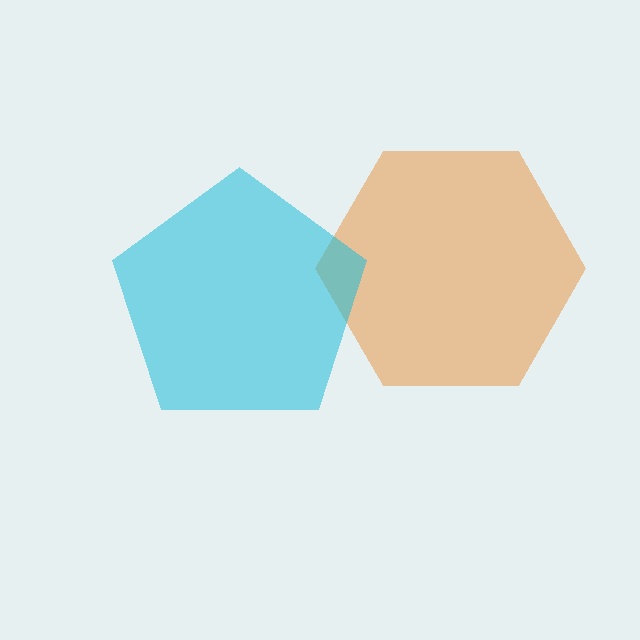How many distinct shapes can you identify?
There are 2 distinct shapes: an orange hexagon, a cyan pentagon.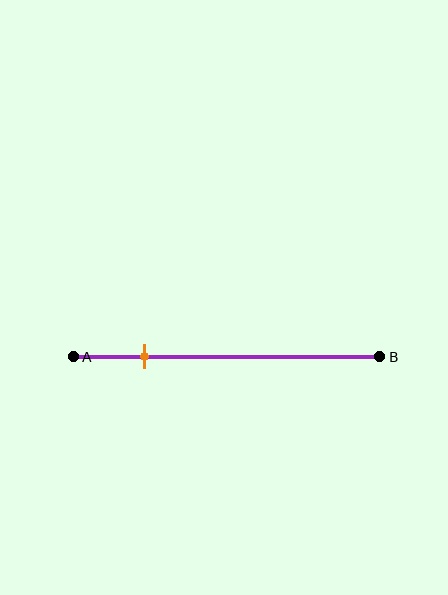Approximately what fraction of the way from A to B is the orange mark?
The orange mark is approximately 25% of the way from A to B.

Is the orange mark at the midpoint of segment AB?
No, the mark is at about 25% from A, not at the 50% midpoint.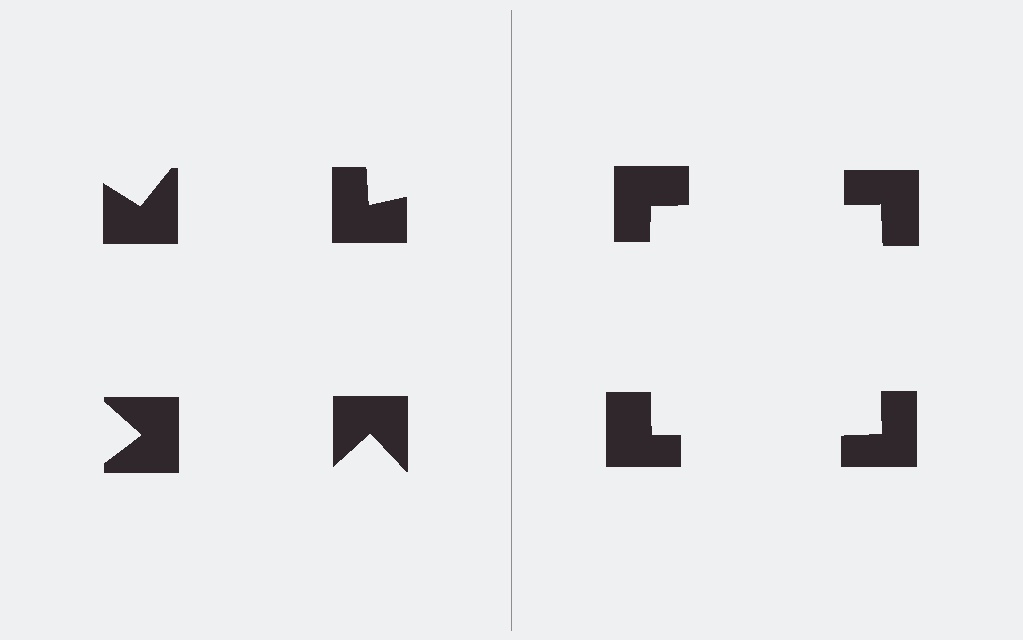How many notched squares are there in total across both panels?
8 — 4 on each side.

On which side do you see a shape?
An illusory square appears on the right side. On the left side the wedge cuts are rotated, so no coherent shape forms.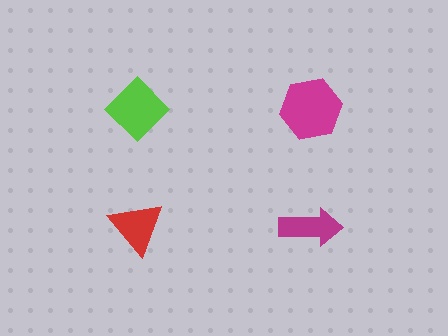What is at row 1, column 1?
A lime diamond.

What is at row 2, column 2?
A magenta arrow.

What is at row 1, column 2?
A magenta hexagon.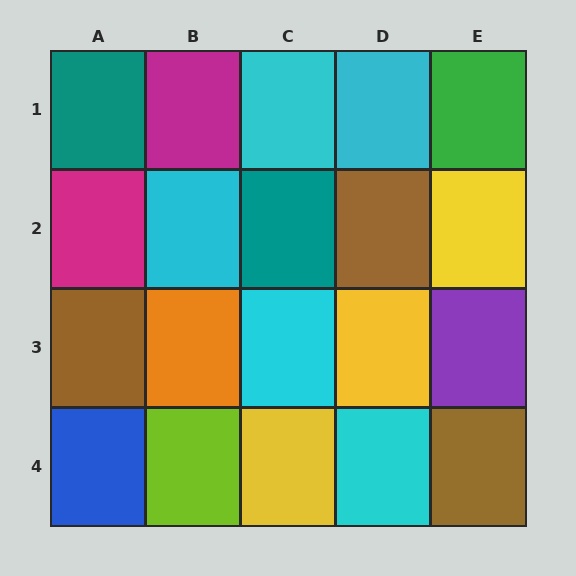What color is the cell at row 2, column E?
Yellow.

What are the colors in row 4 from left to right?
Blue, lime, yellow, cyan, brown.